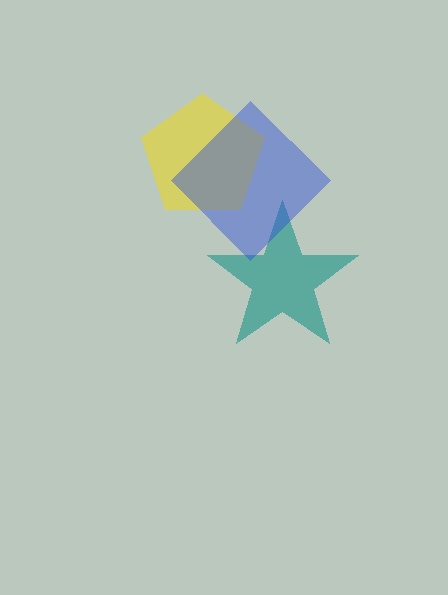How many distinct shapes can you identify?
There are 3 distinct shapes: a yellow pentagon, a teal star, a blue diamond.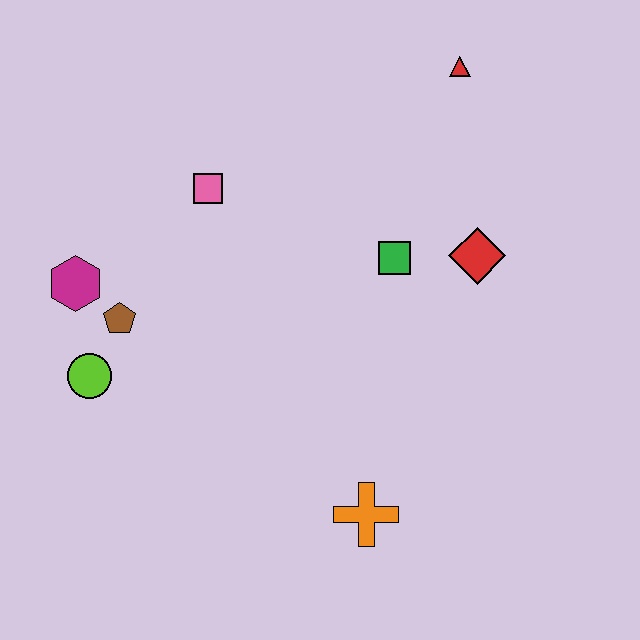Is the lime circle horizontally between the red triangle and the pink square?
No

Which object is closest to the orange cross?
The green square is closest to the orange cross.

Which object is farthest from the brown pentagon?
The red triangle is farthest from the brown pentagon.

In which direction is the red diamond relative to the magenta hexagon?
The red diamond is to the right of the magenta hexagon.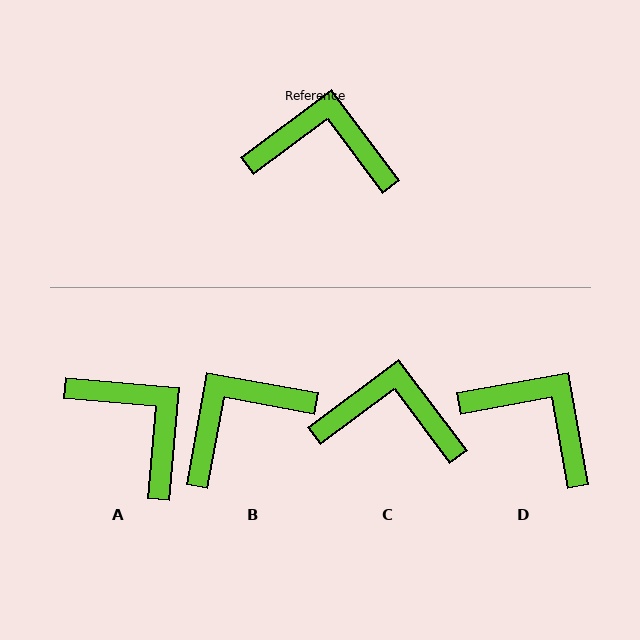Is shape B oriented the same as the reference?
No, it is off by about 43 degrees.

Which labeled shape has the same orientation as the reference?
C.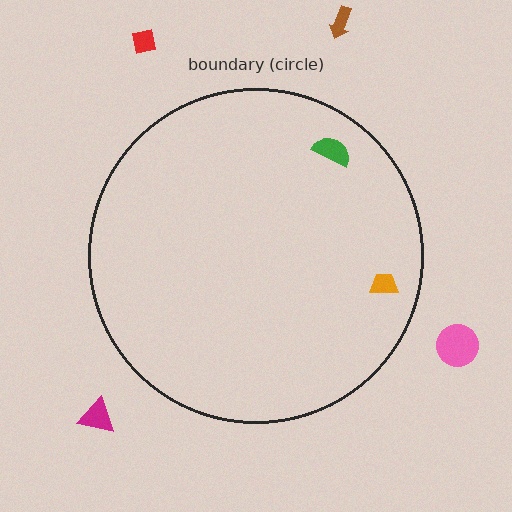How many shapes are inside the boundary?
2 inside, 4 outside.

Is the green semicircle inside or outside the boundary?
Inside.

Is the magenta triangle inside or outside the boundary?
Outside.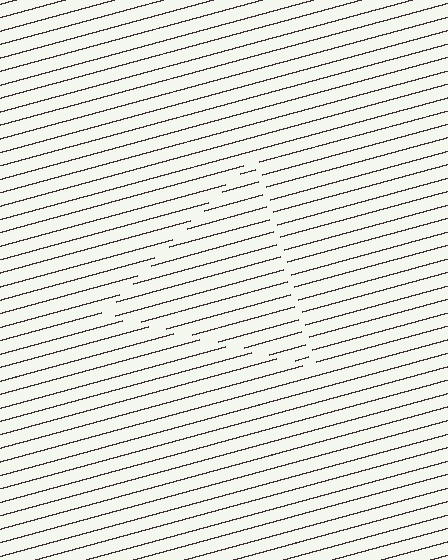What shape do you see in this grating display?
An illusory triangle. The interior of the shape contains the same grating, shifted by half a period — the contour is defined by the phase discontinuity where line-ends from the inner and outer gratings abut.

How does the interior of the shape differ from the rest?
The interior of the shape contains the same grating, shifted by half a period — the contour is defined by the phase discontinuity where line-ends from the inner and outer gratings abut.